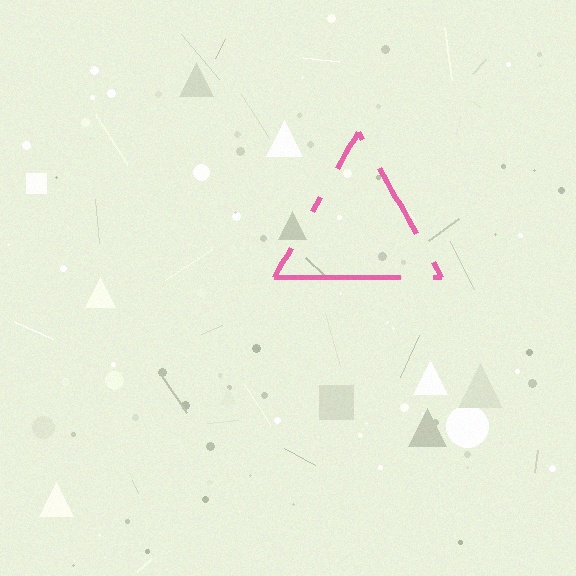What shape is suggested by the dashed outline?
The dashed outline suggests a triangle.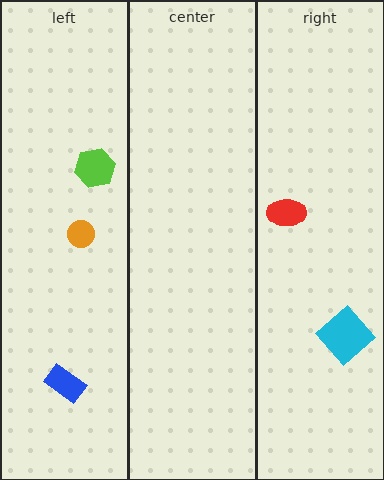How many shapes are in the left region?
3.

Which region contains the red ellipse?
The right region.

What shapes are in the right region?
The cyan diamond, the red ellipse.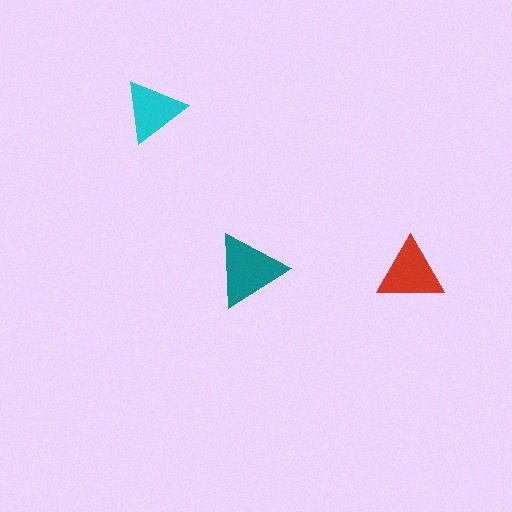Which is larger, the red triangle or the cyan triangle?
The red one.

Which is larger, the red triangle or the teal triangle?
The teal one.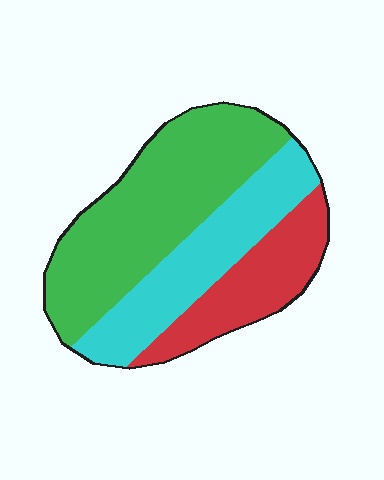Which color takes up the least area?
Red, at roughly 20%.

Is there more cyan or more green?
Green.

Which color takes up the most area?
Green, at roughly 50%.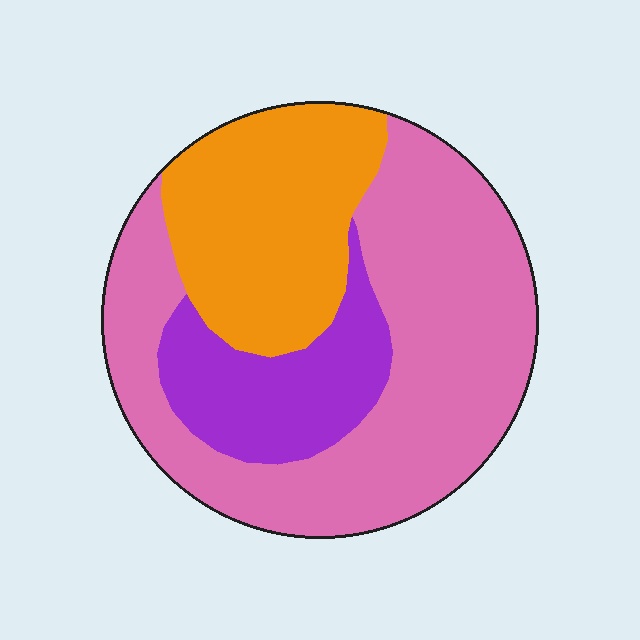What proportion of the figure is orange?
Orange covers 28% of the figure.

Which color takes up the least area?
Purple, at roughly 20%.